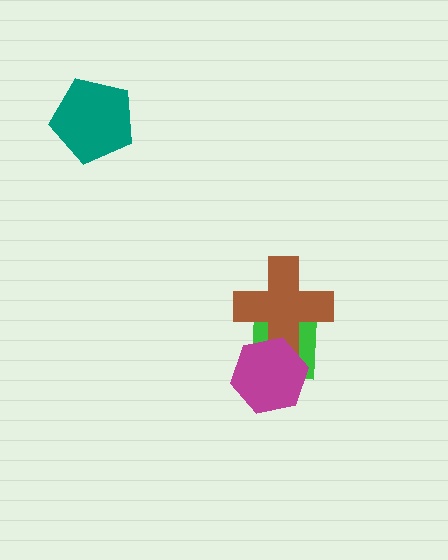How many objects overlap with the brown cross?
2 objects overlap with the brown cross.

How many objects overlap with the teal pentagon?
0 objects overlap with the teal pentagon.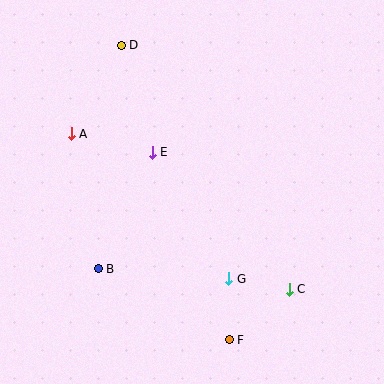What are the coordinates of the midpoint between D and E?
The midpoint between D and E is at (137, 99).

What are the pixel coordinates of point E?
Point E is at (152, 152).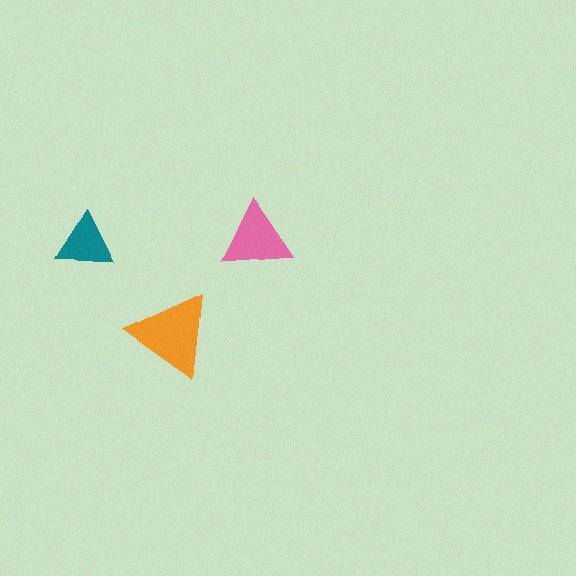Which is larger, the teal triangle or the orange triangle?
The orange one.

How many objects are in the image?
There are 3 objects in the image.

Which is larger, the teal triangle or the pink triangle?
The pink one.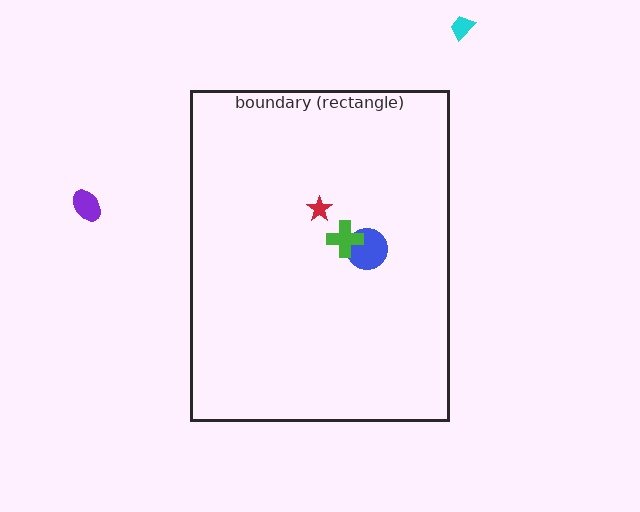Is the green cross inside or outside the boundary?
Inside.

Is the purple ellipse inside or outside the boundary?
Outside.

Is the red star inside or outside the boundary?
Inside.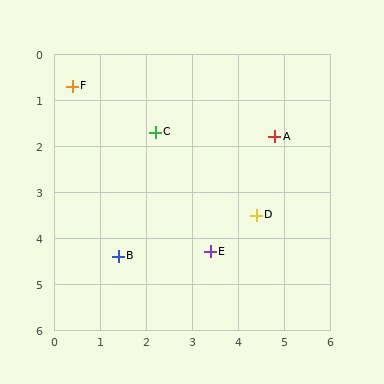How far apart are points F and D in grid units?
Points F and D are about 4.9 grid units apart.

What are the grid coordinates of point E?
Point E is at approximately (3.4, 4.3).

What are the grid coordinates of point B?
Point B is at approximately (1.4, 4.4).